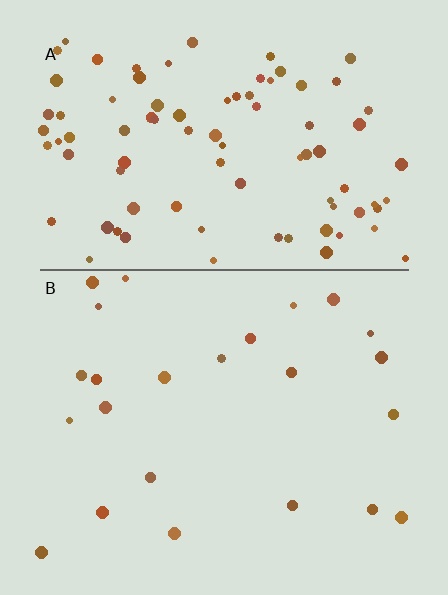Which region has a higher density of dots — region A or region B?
A (the top).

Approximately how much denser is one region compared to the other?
Approximately 3.8× — region A over region B.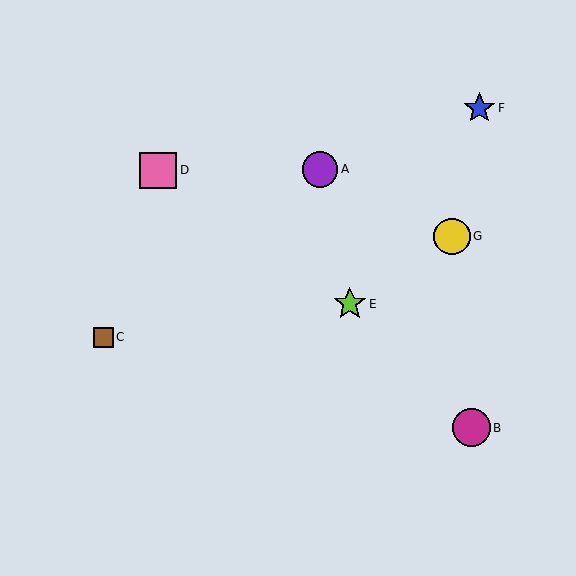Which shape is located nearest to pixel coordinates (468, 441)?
The magenta circle (labeled B) at (471, 428) is nearest to that location.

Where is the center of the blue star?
The center of the blue star is at (479, 108).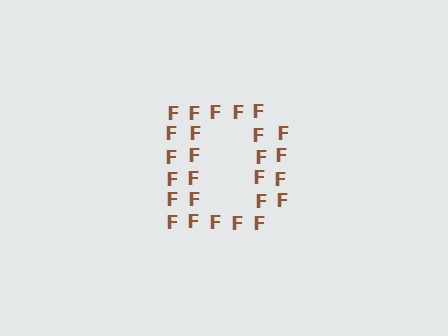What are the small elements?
The small elements are letter F's.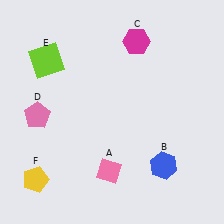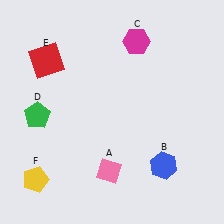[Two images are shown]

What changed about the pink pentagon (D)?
In Image 1, D is pink. In Image 2, it changed to green.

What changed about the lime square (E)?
In Image 1, E is lime. In Image 2, it changed to red.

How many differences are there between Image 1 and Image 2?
There are 2 differences between the two images.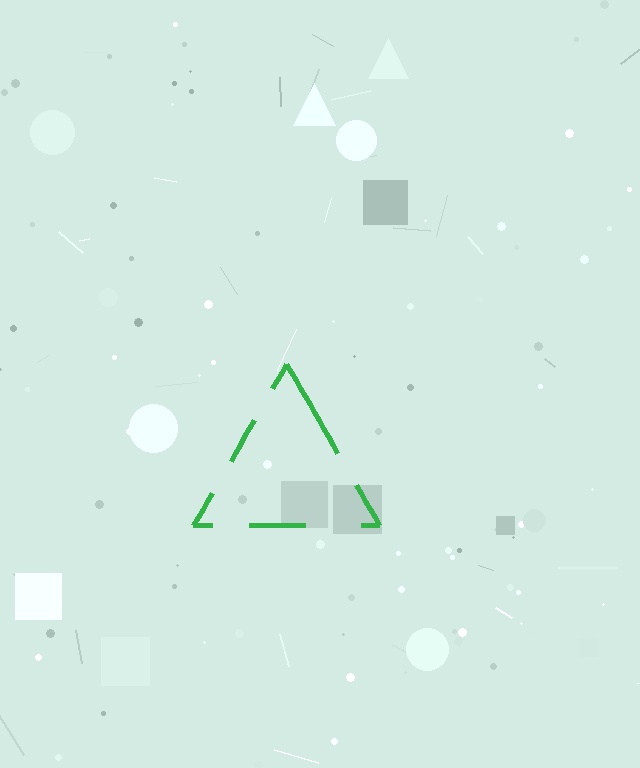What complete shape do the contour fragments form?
The contour fragments form a triangle.